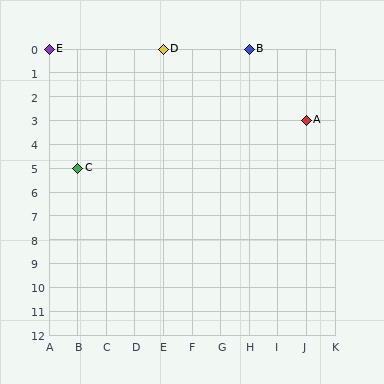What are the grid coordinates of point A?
Point A is at grid coordinates (J, 3).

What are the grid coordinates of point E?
Point E is at grid coordinates (A, 0).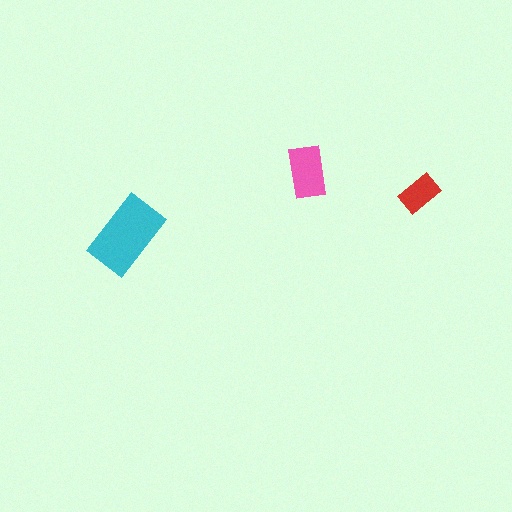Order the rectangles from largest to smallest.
the cyan one, the pink one, the red one.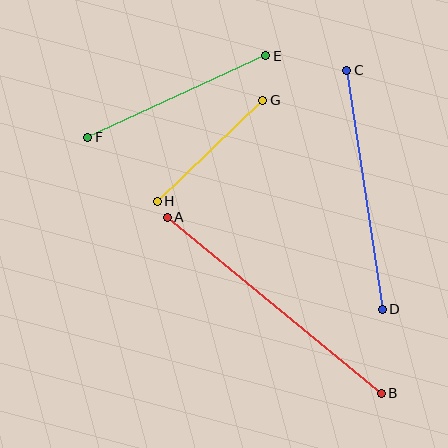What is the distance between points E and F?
The distance is approximately 196 pixels.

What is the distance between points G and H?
The distance is approximately 146 pixels.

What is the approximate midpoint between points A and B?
The midpoint is at approximately (274, 305) pixels.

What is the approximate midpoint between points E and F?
The midpoint is at approximately (177, 96) pixels.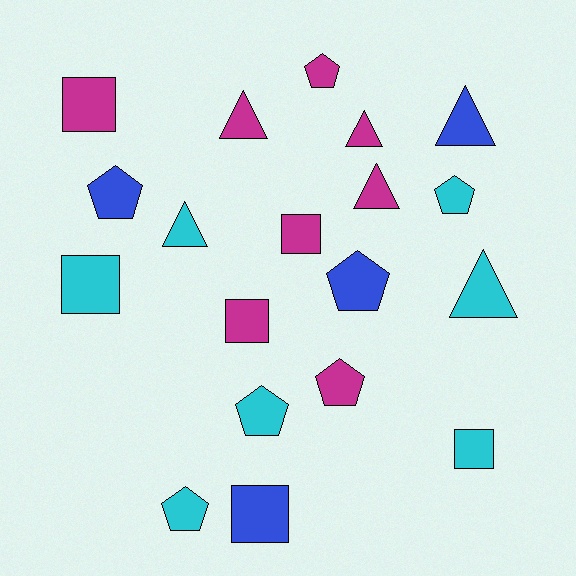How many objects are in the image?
There are 19 objects.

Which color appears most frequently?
Magenta, with 8 objects.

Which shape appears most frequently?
Pentagon, with 7 objects.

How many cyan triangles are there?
There are 2 cyan triangles.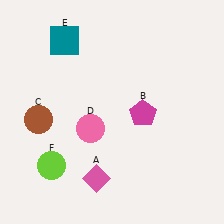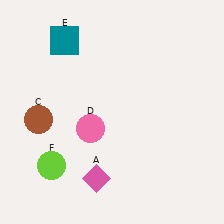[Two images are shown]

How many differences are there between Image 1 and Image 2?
There is 1 difference between the two images.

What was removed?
The magenta pentagon (B) was removed in Image 2.